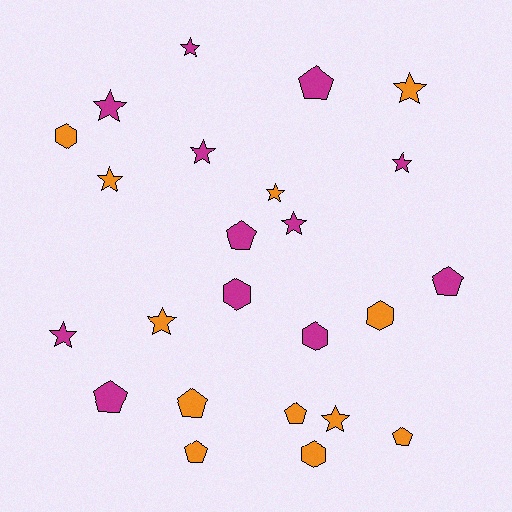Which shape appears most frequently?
Star, with 11 objects.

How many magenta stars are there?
There are 6 magenta stars.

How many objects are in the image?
There are 24 objects.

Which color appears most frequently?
Magenta, with 12 objects.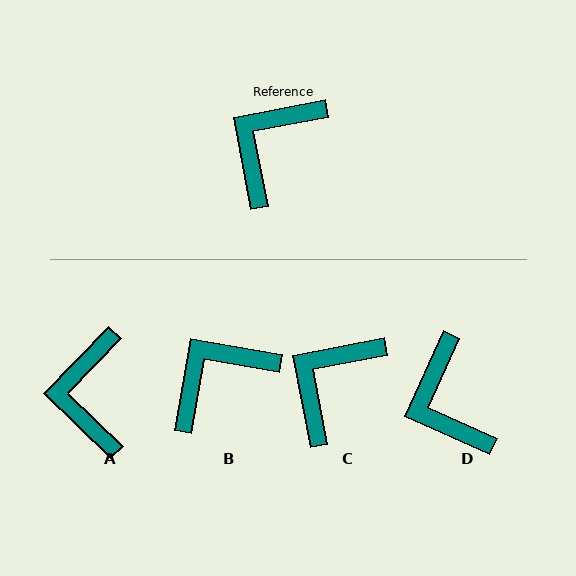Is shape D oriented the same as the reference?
No, it is off by about 55 degrees.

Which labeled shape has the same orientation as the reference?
C.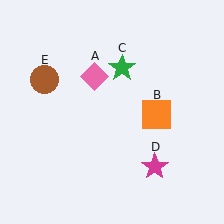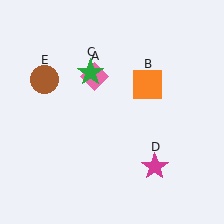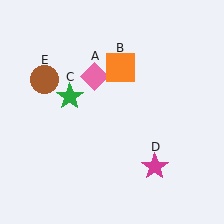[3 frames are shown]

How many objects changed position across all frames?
2 objects changed position: orange square (object B), green star (object C).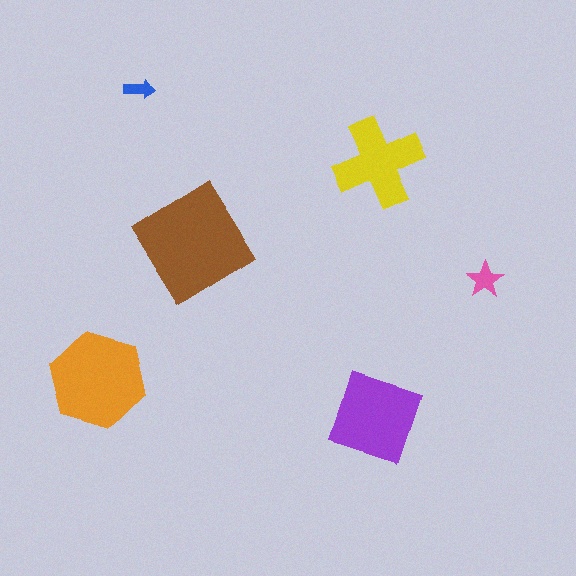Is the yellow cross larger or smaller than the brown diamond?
Smaller.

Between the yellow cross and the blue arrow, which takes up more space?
The yellow cross.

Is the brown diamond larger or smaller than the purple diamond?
Larger.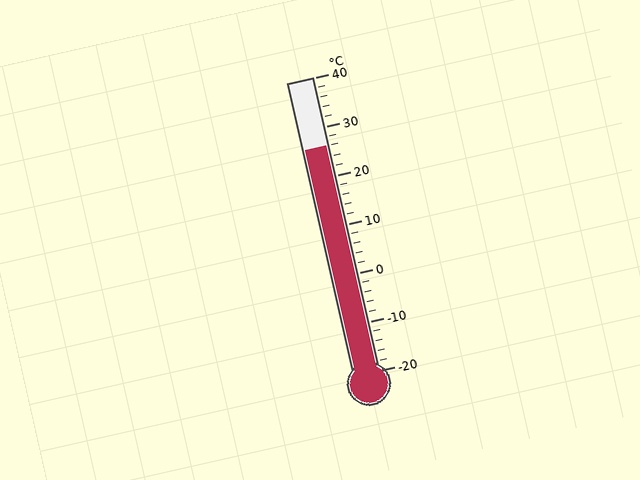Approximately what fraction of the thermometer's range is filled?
The thermometer is filled to approximately 75% of its range.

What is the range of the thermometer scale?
The thermometer scale ranges from -20°C to 40°C.